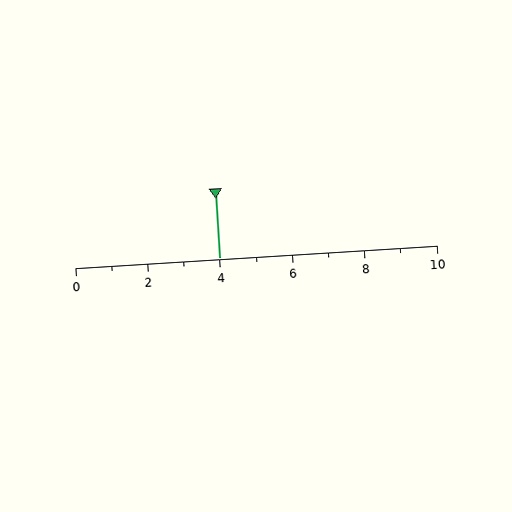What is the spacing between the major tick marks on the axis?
The major ticks are spaced 2 apart.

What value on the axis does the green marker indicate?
The marker indicates approximately 4.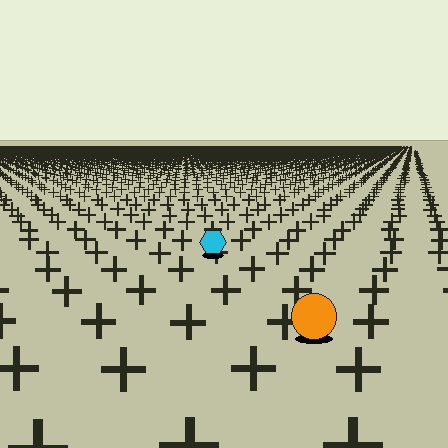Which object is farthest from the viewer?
The cyan hexagon is farthest from the viewer. It appears smaller and the ground texture around it is denser.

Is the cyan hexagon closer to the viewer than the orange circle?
No. The orange circle is closer — you can tell from the texture gradient: the ground texture is coarser near it.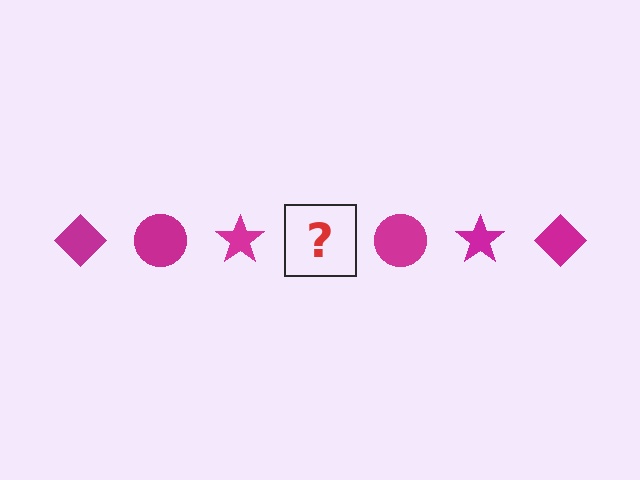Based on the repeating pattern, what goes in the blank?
The blank should be a magenta diamond.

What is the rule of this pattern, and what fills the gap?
The rule is that the pattern cycles through diamond, circle, star shapes in magenta. The gap should be filled with a magenta diamond.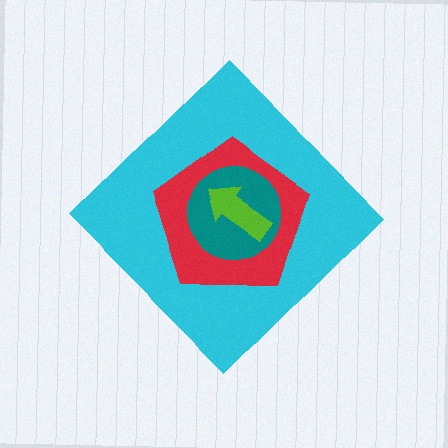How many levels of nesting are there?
4.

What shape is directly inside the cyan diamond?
The red pentagon.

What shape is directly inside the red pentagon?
The teal circle.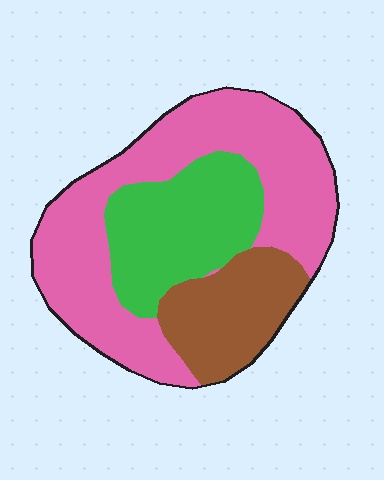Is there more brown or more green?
Green.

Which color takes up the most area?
Pink, at roughly 55%.